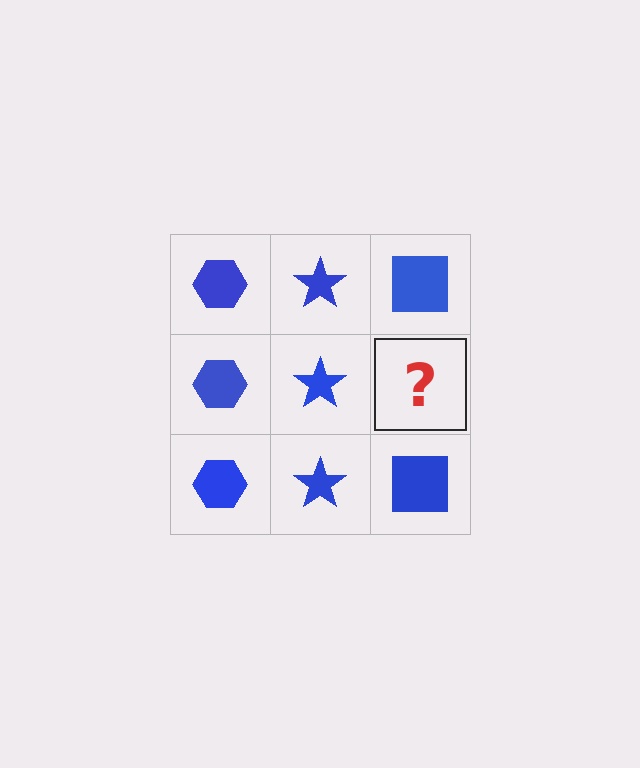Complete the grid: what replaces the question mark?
The question mark should be replaced with a blue square.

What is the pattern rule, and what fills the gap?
The rule is that each column has a consistent shape. The gap should be filled with a blue square.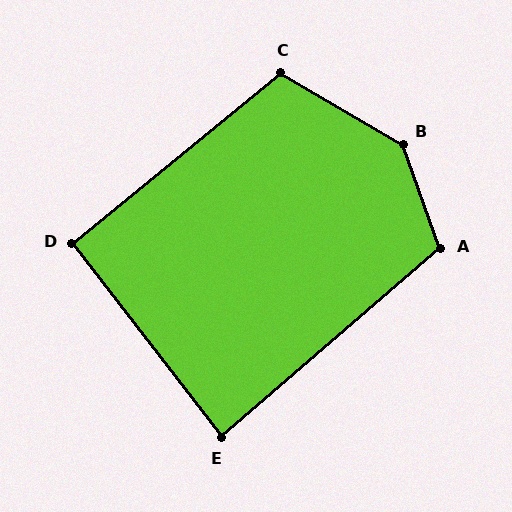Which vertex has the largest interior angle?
B, at approximately 140 degrees.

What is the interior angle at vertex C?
Approximately 110 degrees (obtuse).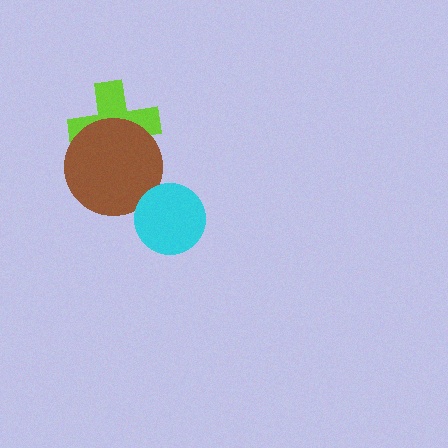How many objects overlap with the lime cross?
1 object overlaps with the lime cross.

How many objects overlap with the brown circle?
1 object overlaps with the brown circle.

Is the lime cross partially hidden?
Yes, it is partially covered by another shape.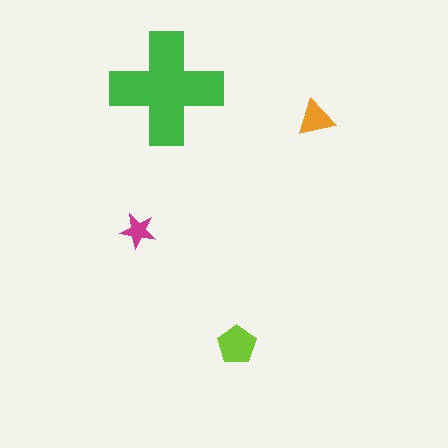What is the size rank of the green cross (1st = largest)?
1st.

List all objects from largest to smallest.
The green cross, the lime pentagon, the orange triangle, the magenta star.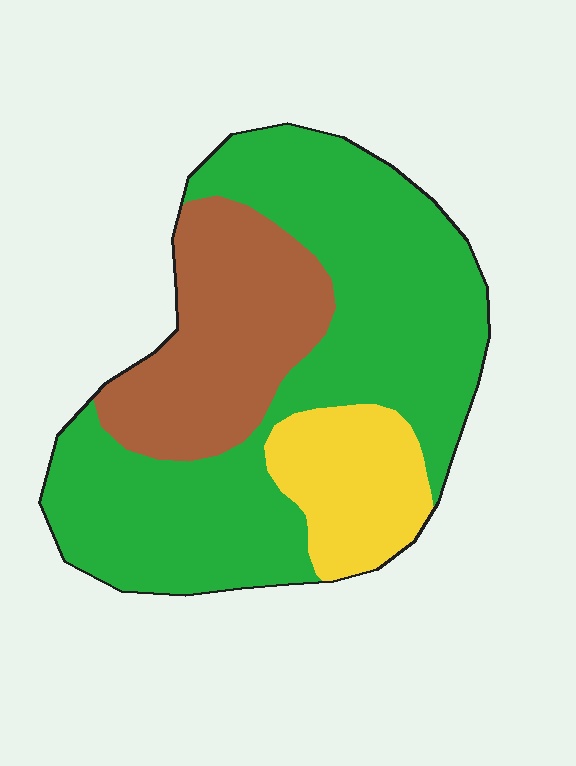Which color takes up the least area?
Yellow, at roughly 15%.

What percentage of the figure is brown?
Brown takes up about one quarter (1/4) of the figure.